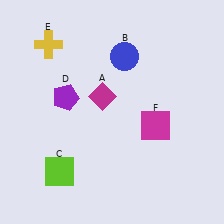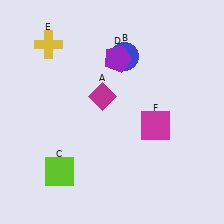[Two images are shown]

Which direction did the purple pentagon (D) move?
The purple pentagon (D) moved right.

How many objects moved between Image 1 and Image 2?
1 object moved between the two images.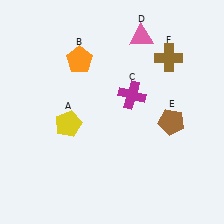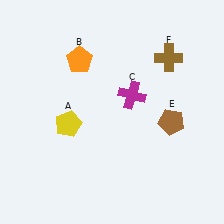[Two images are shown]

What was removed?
The pink triangle (D) was removed in Image 2.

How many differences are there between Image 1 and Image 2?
There is 1 difference between the two images.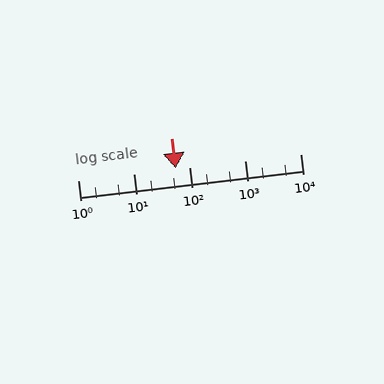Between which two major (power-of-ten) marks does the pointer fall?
The pointer is between 10 and 100.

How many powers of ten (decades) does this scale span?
The scale spans 4 decades, from 1 to 10000.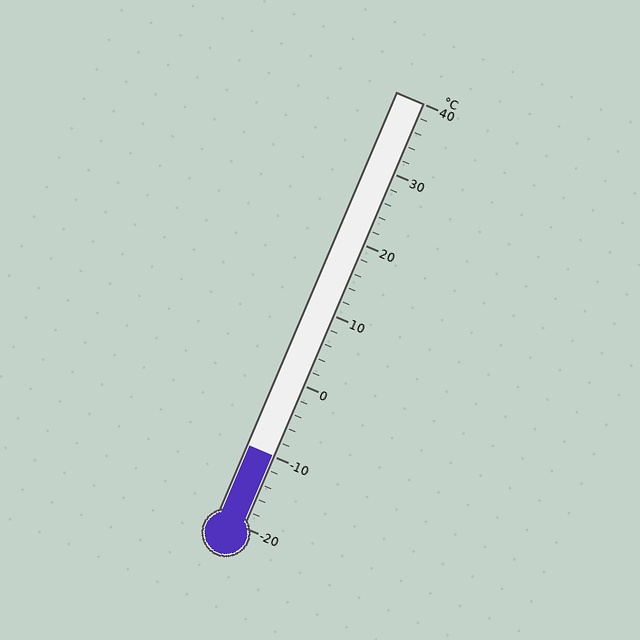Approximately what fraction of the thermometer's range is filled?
The thermometer is filled to approximately 15% of its range.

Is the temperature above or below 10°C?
The temperature is below 10°C.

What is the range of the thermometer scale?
The thermometer scale ranges from -20°C to 40°C.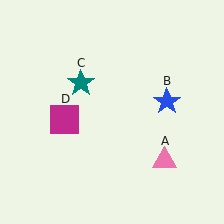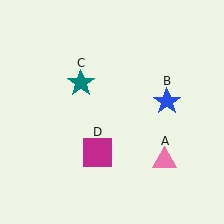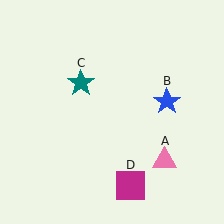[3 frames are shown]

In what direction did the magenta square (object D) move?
The magenta square (object D) moved down and to the right.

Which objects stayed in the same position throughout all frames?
Pink triangle (object A) and blue star (object B) and teal star (object C) remained stationary.